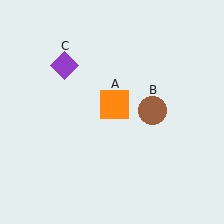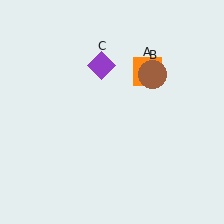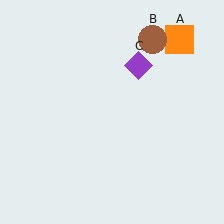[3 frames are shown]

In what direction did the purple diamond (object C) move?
The purple diamond (object C) moved right.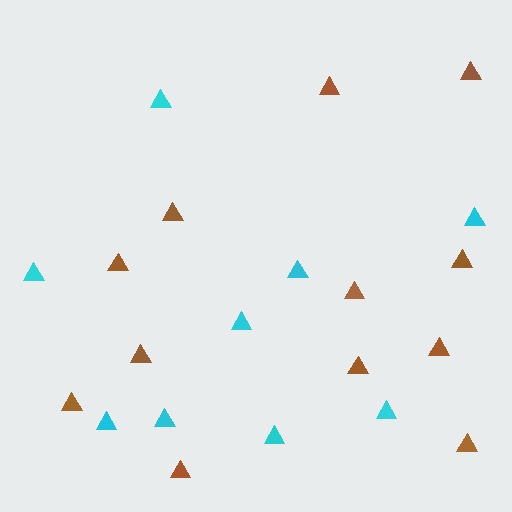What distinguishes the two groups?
There are 2 groups: one group of brown triangles (12) and one group of cyan triangles (9).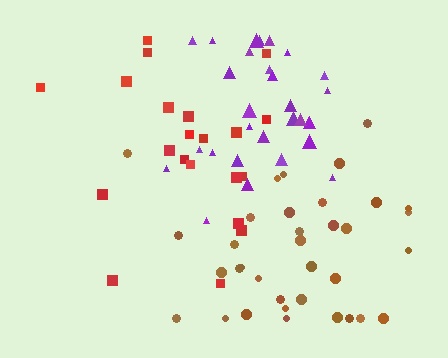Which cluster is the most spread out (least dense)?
Red.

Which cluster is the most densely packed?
Purple.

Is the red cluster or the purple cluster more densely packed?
Purple.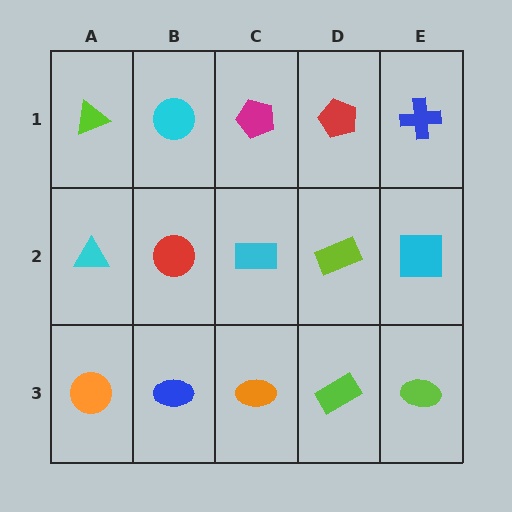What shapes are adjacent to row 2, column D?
A red pentagon (row 1, column D), a lime rectangle (row 3, column D), a cyan rectangle (row 2, column C), a cyan square (row 2, column E).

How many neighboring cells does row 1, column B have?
3.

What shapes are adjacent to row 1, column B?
A red circle (row 2, column B), a lime triangle (row 1, column A), a magenta pentagon (row 1, column C).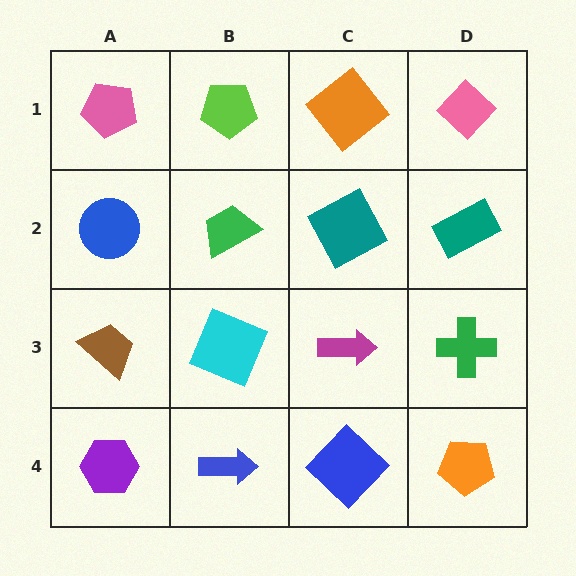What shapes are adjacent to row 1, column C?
A teal square (row 2, column C), a lime pentagon (row 1, column B), a pink diamond (row 1, column D).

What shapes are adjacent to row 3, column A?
A blue circle (row 2, column A), a purple hexagon (row 4, column A), a cyan square (row 3, column B).